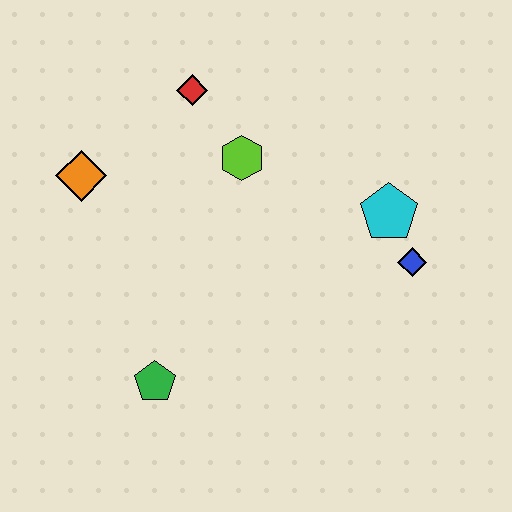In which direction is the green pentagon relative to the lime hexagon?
The green pentagon is below the lime hexagon.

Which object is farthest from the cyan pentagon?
The orange diamond is farthest from the cyan pentagon.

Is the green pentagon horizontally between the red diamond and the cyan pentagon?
No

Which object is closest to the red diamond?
The lime hexagon is closest to the red diamond.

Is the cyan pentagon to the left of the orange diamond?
No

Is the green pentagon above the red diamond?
No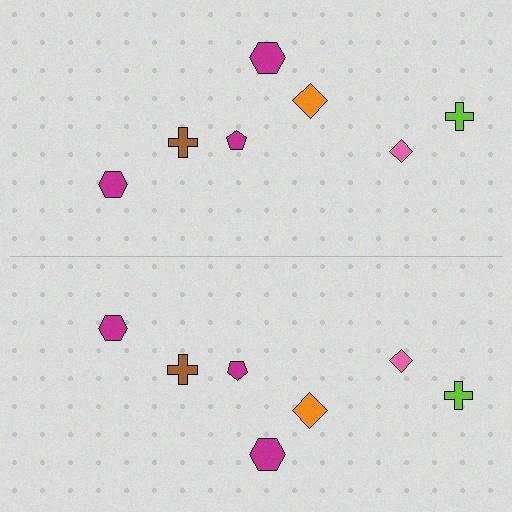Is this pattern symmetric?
Yes, this pattern has bilateral (reflection) symmetry.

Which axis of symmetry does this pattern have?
The pattern has a horizontal axis of symmetry running through the center of the image.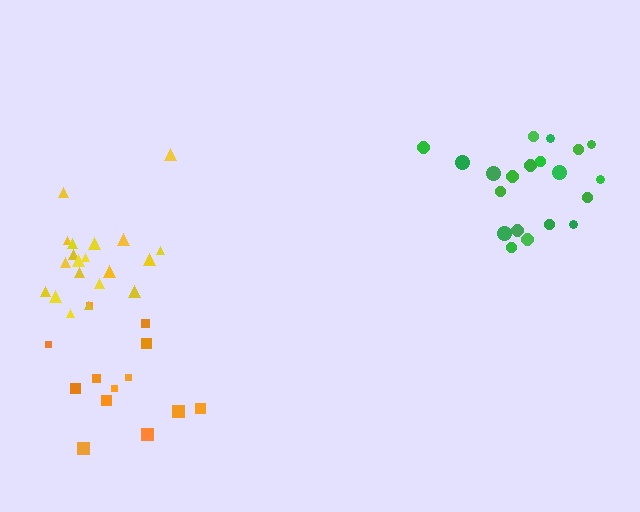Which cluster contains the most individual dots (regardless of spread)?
Green (20).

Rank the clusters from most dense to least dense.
yellow, green, orange.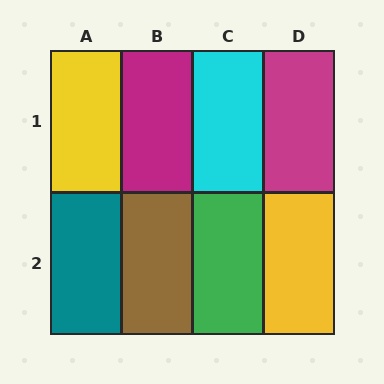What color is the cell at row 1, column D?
Magenta.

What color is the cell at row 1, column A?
Yellow.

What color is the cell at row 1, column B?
Magenta.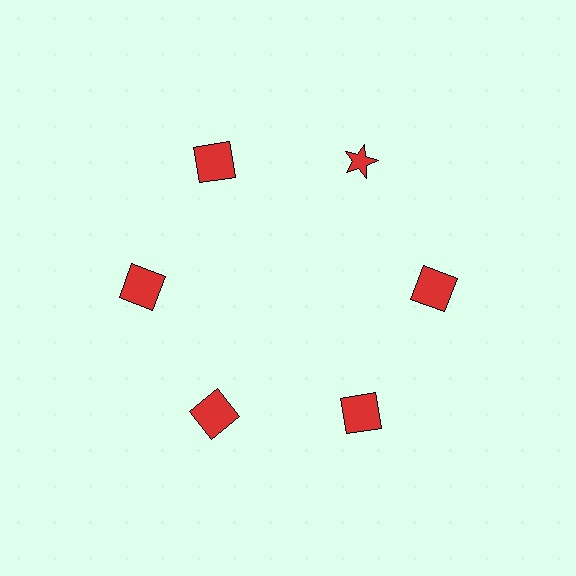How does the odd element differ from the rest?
It has a different shape: star instead of square.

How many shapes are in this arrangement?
There are 6 shapes arranged in a ring pattern.